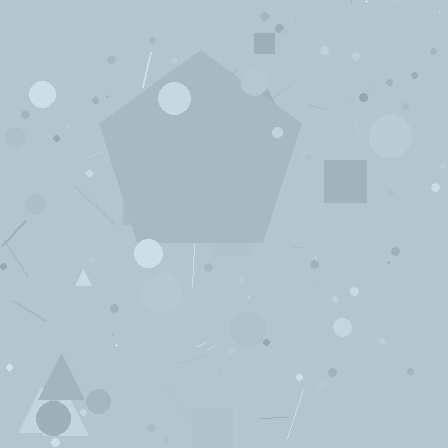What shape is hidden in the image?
A pentagon is hidden in the image.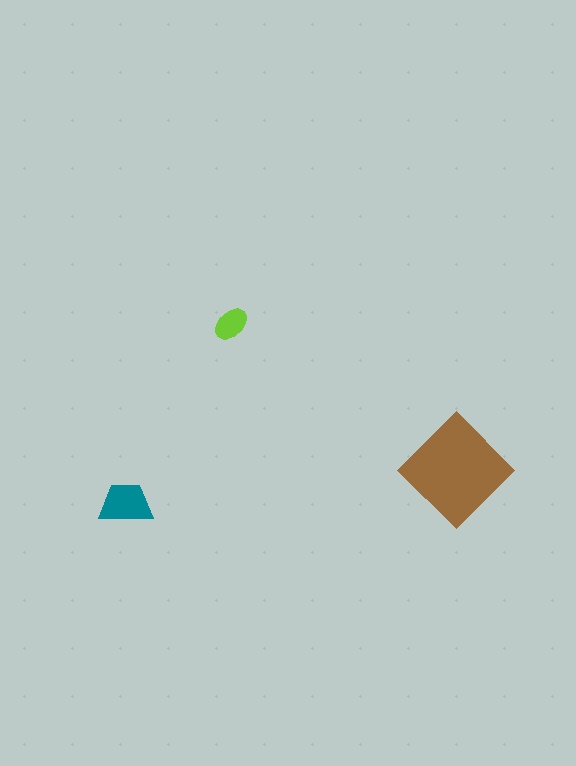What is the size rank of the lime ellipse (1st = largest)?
3rd.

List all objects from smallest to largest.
The lime ellipse, the teal trapezoid, the brown diamond.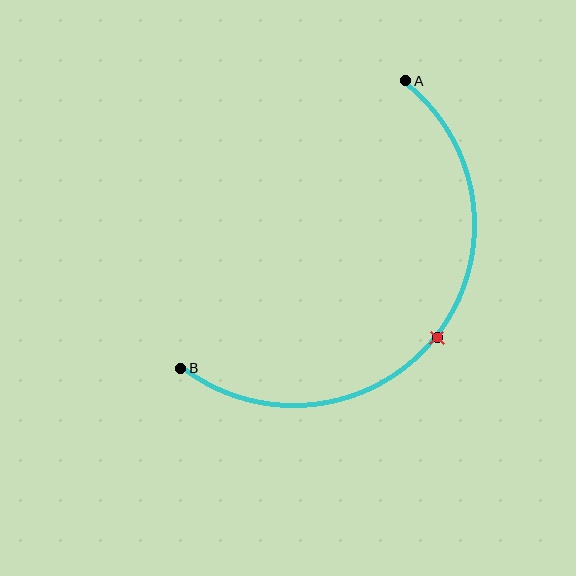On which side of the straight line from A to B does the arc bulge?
The arc bulges below and to the right of the straight line connecting A and B.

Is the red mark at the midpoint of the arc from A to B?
Yes. The red mark lies on the arc at equal arc-length from both A and B — it is the arc midpoint.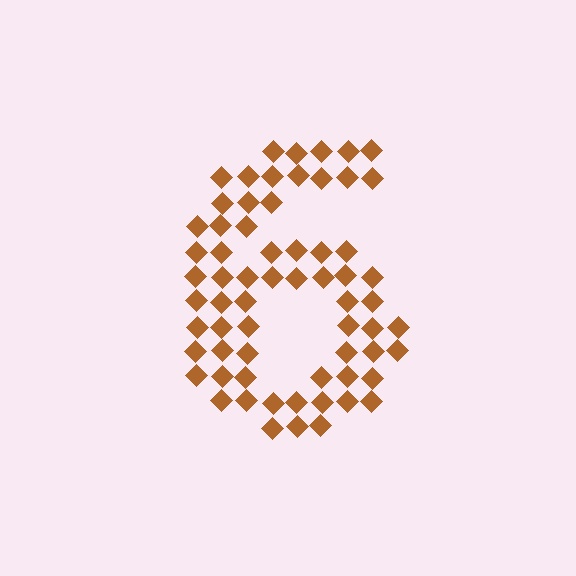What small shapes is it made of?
It is made of small diamonds.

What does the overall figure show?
The overall figure shows the digit 6.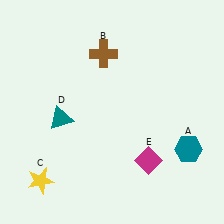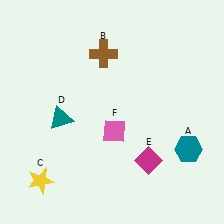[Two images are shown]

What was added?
A pink diamond (F) was added in Image 2.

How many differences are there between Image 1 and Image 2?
There is 1 difference between the two images.